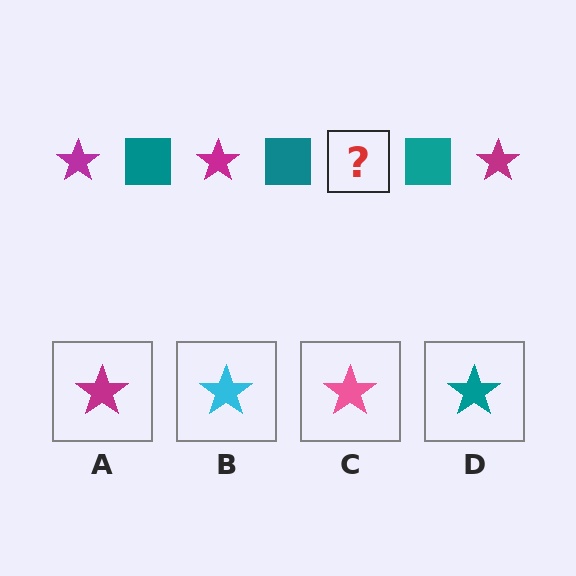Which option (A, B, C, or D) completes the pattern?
A.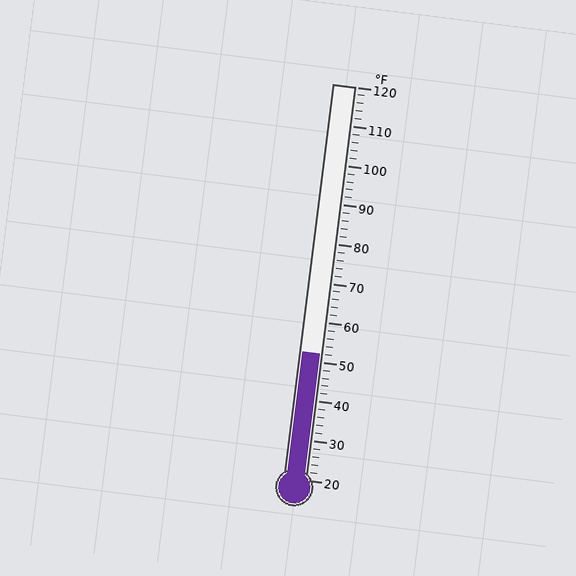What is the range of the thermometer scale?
The thermometer scale ranges from 20°F to 120°F.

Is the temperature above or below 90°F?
The temperature is below 90°F.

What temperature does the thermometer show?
The thermometer shows approximately 52°F.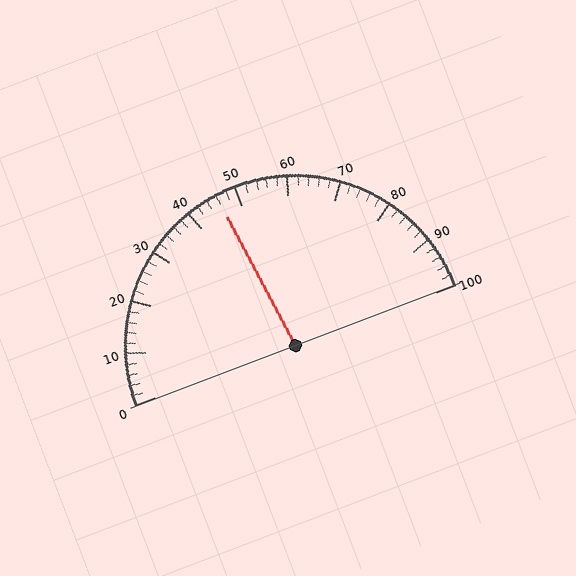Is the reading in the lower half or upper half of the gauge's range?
The reading is in the lower half of the range (0 to 100).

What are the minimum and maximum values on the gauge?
The gauge ranges from 0 to 100.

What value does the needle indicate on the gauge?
The needle indicates approximately 46.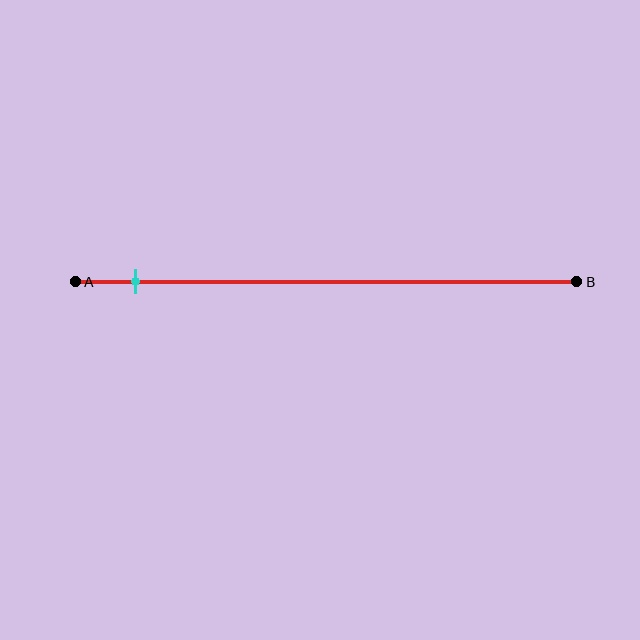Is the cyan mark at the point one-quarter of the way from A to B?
No, the mark is at about 10% from A, not at the 25% one-quarter point.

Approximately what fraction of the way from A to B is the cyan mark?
The cyan mark is approximately 10% of the way from A to B.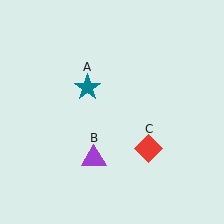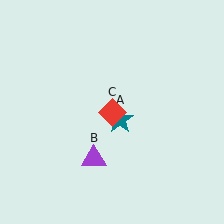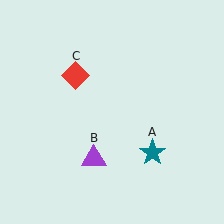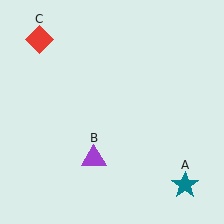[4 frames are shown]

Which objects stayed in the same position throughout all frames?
Purple triangle (object B) remained stationary.